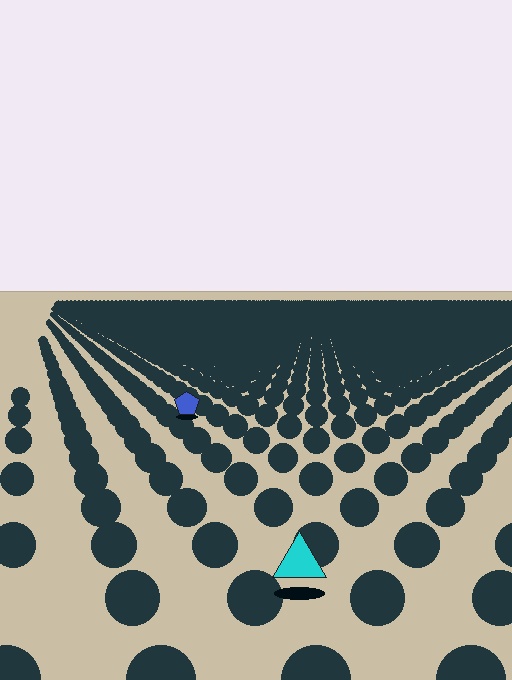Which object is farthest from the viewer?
The blue pentagon is farthest from the viewer. It appears smaller and the ground texture around it is denser.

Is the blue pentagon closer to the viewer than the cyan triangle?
No. The cyan triangle is closer — you can tell from the texture gradient: the ground texture is coarser near it.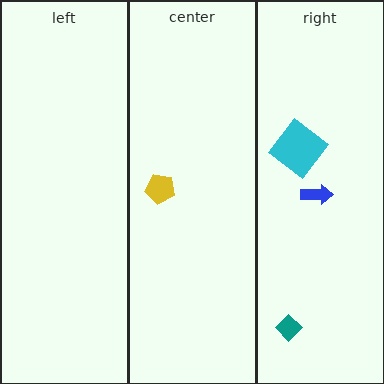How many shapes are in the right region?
3.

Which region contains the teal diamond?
The right region.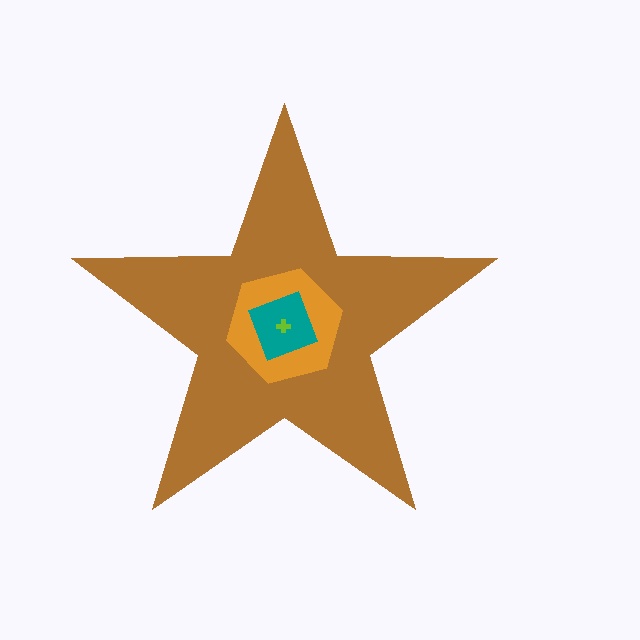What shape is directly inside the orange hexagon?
The teal square.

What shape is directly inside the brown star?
The orange hexagon.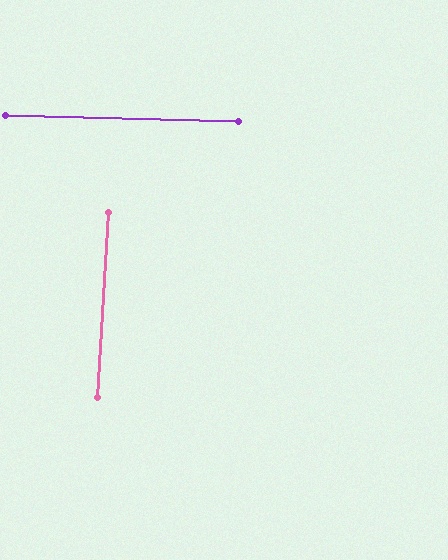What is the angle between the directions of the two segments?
Approximately 88 degrees.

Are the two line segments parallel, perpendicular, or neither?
Perpendicular — they meet at approximately 88°.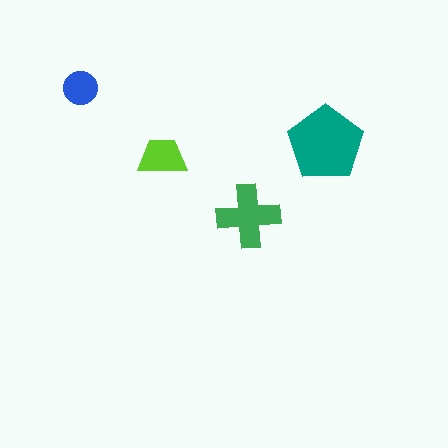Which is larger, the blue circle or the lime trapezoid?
The lime trapezoid.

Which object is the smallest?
The blue circle.